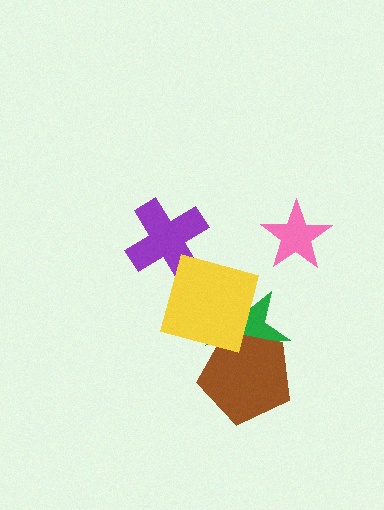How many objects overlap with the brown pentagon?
1 object overlaps with the brown pentagon.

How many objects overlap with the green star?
2 objects overlap with the green star.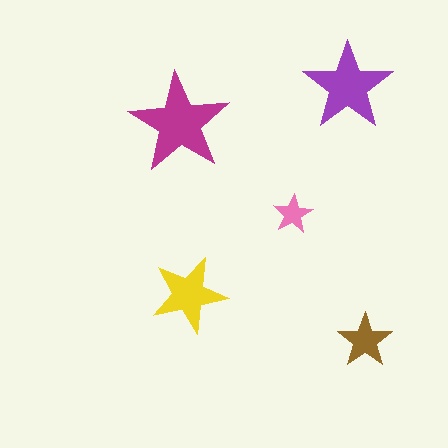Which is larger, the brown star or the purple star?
The purple one.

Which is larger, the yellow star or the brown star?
The yellow one.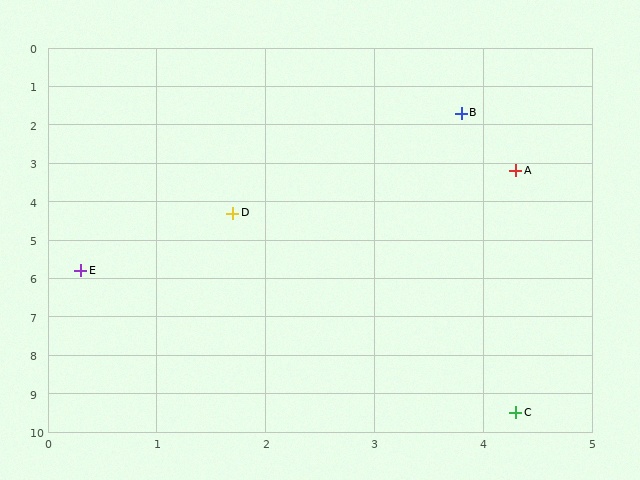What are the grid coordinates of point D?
Point D is at approximately (1.7, 4.3).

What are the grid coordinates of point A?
Point A is at approximately (4.3, 3.2).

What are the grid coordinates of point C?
Point C is at approximately (4.3, 9.5).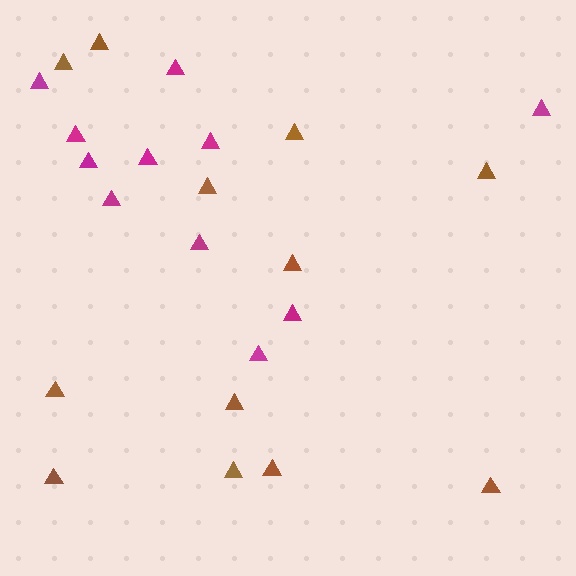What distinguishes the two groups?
There are 2 groups: one group of magenta triangles (11) and one group of brown triangles (12).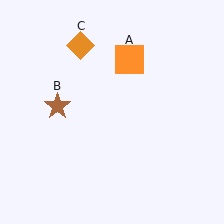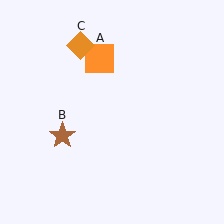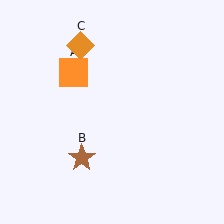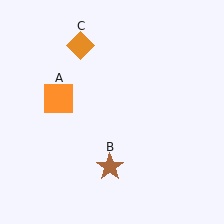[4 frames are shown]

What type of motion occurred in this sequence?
The orange square (object A), brown star (object B) rotated counterclockwise around the center of the scene.